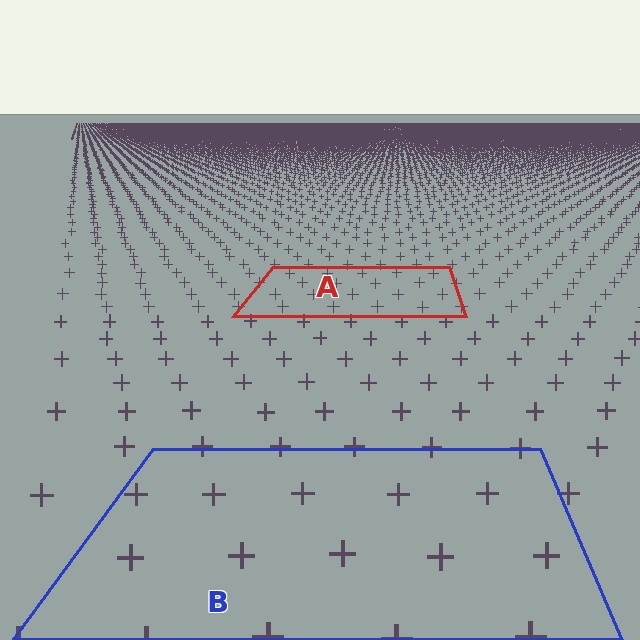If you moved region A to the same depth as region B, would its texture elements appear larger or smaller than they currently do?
They would appear larger. At a closer depth, the same texture elements are projected at a bigger on-screen size.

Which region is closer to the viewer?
Region B is closer. The texture elements there are larger and more spread out.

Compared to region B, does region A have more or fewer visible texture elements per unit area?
Region A has more texture elements per unit area — they are packed more densely because it is farther away.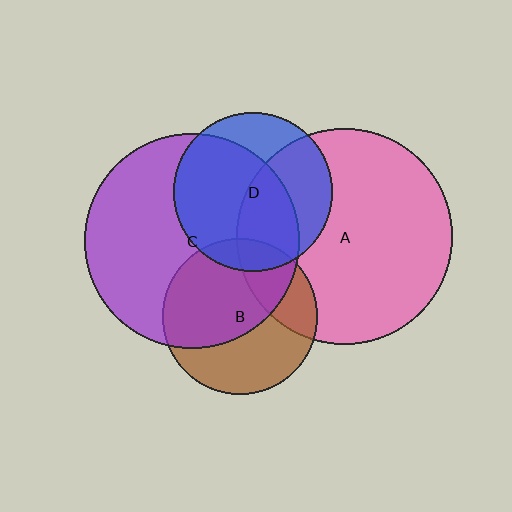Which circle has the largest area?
Circle A (pink).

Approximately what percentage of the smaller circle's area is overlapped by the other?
Approximately 25%.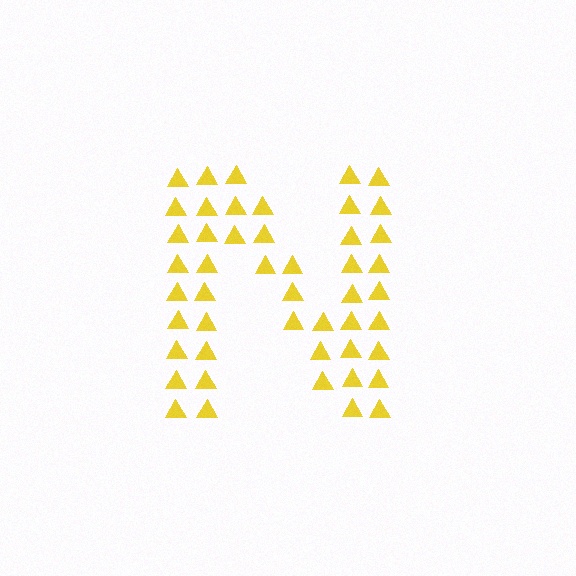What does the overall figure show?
The overall figure shows the letter N.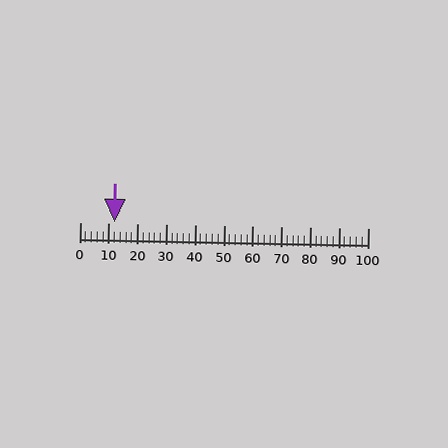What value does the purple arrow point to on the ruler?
The purple arrow points to approximately 12.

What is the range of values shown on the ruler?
The ruler shows values from 0 to 100.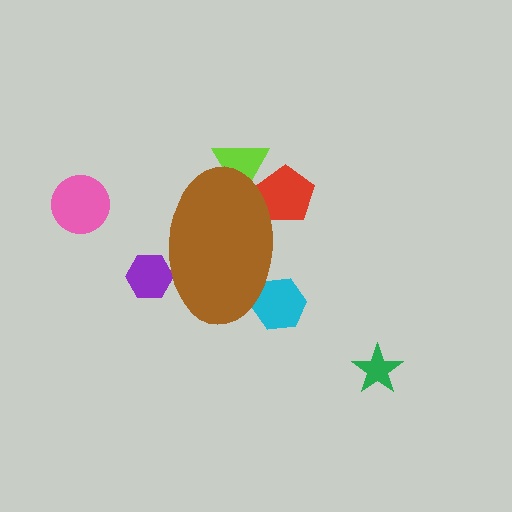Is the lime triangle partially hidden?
Yes, the lime triangle is partially hidden behind the brown ellipse.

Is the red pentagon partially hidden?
Yes, the red pentagon is partially hidden behind the brown ellipse.